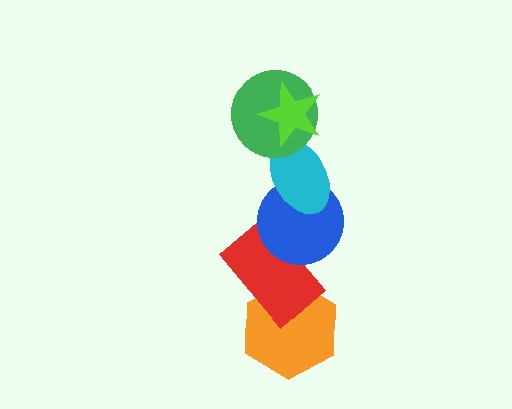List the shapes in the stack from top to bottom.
From top to bottom: the lime star, the green circle, the cyan ellipse, the blue circle, the red rectangle, the orange hexagon.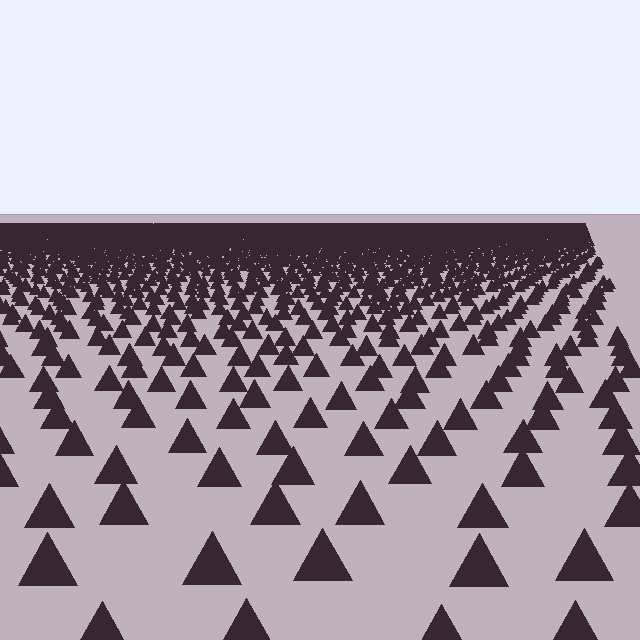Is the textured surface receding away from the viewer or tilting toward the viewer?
The surface is receding away from the viewer. Texture elements get smaller and denser toward the top.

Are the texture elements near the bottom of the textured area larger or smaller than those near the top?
Larger. Near the bottom, elements are closer to the viewer and appear at a bigger on-screen size.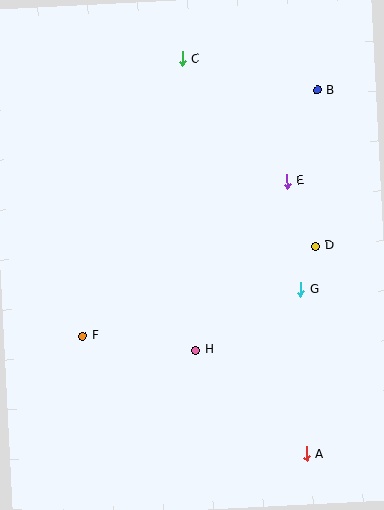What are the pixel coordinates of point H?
Point H is at (195, 350).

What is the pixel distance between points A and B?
The distance between A and B is 364 pixels.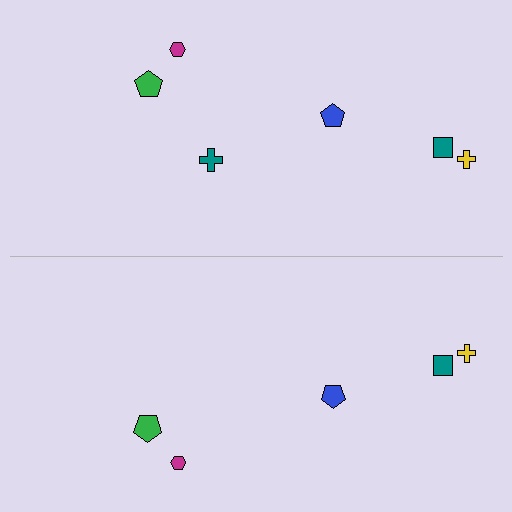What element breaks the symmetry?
A teal cross is missing from the bottom side.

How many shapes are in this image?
There are 11 shapes in this image.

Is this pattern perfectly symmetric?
No, the pattern is not perfectly symmetric. A teal cross is missing from the bottom side.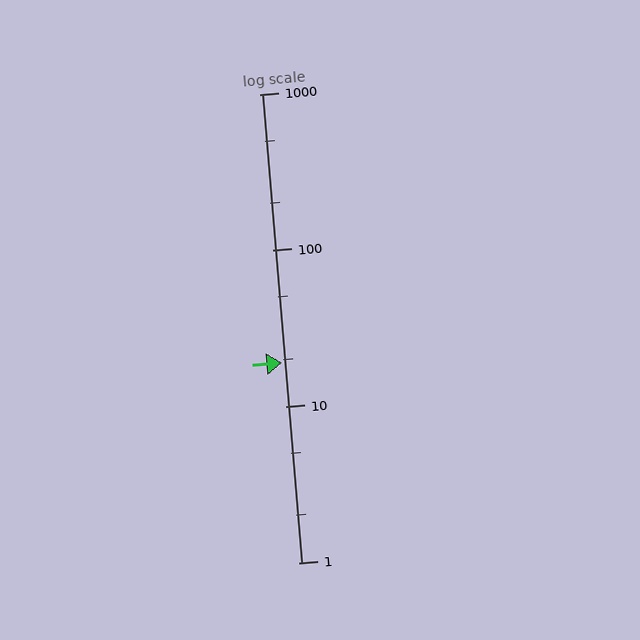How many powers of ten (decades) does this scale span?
The scale spans 3 decades, from 1 to 1000.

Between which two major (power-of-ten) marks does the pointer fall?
The pointer is between 10 and 100.